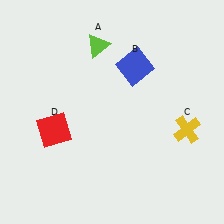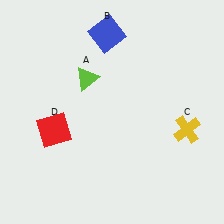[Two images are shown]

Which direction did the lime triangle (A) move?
The lime triangle (A) moved down.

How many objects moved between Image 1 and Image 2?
2 objects moved between the two images.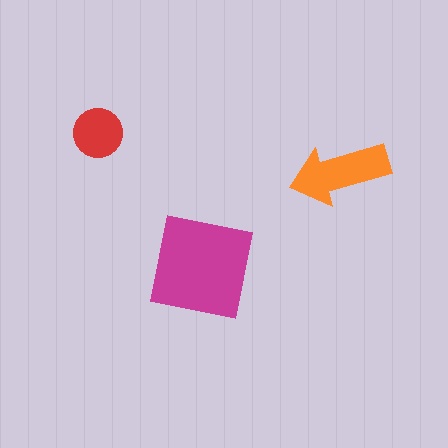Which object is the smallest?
The red circle.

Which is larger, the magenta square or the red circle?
The magenta square.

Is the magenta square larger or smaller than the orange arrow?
Larger.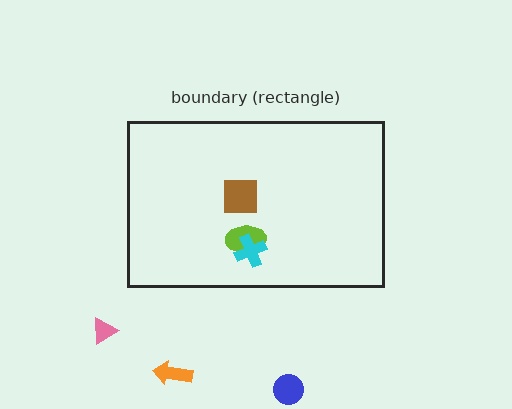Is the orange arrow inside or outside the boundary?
Outside.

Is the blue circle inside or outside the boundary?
Outside.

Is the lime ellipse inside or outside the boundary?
Inside.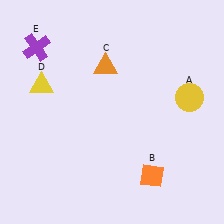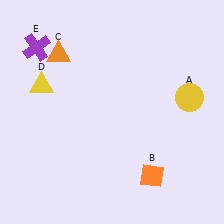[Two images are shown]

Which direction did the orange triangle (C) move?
The orange triangle (C) moved left.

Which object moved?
The orange triangle (C) moved left.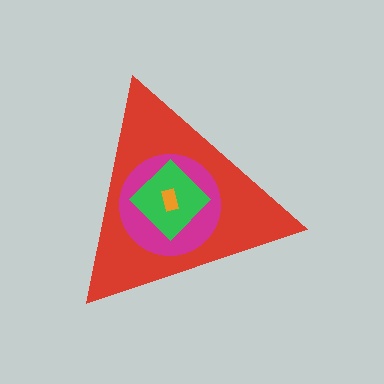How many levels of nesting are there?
4.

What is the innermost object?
The orange rectangle.